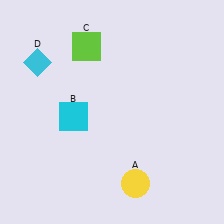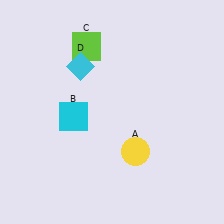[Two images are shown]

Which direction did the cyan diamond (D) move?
The cyan diamond (D) moved right.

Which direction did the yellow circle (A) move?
The yellow circle (A) moved up.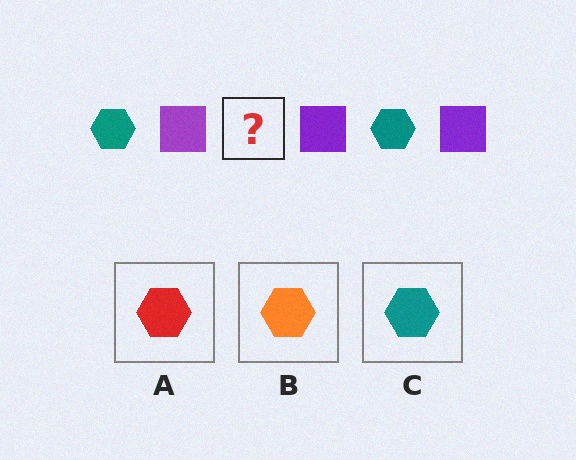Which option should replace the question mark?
Option C.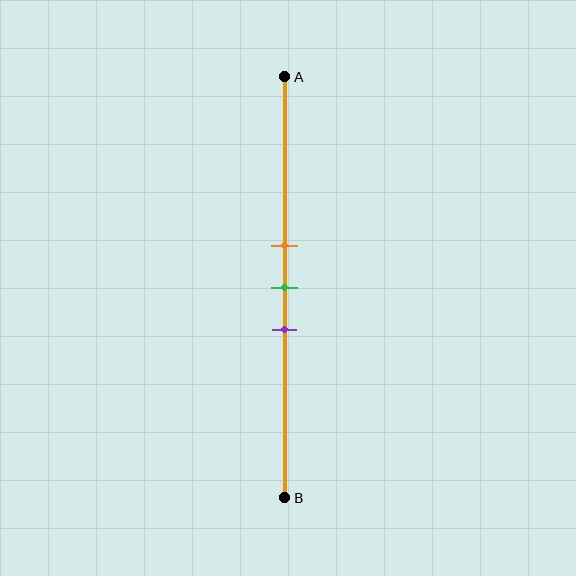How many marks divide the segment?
There are 3 marks dividing the segment.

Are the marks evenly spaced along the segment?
Yes, the marks are approximately evenly spaced.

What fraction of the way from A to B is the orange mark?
The orange mark is approximately 40% (0.4) of the way from A to B.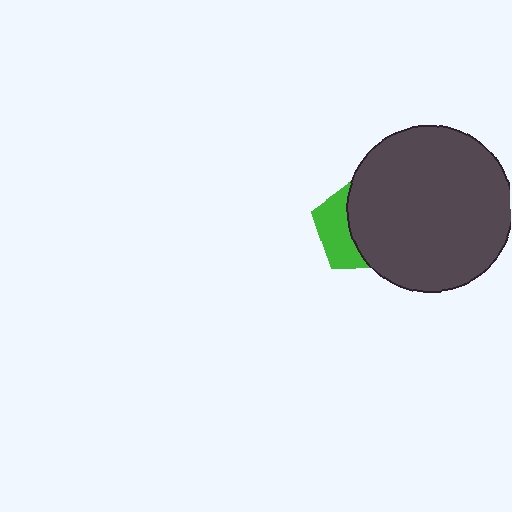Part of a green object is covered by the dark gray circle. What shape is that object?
It is a pentagon.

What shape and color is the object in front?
The object in front is a dark gray circle.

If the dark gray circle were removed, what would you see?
You would see the complete green pentagon.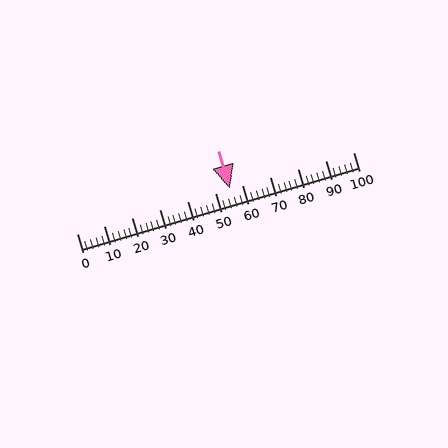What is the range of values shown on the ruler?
The ruler shows values from 0 to 100.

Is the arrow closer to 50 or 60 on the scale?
The arrow is closer to 60.